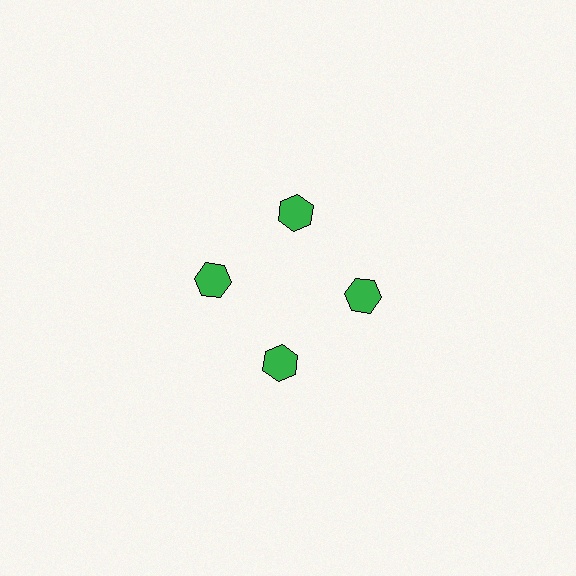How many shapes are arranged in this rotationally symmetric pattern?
There are 4 shapes, arranged in 4 groups of 1.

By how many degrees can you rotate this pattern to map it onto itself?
The pattern maps onto itself every 90 degrees of rotation.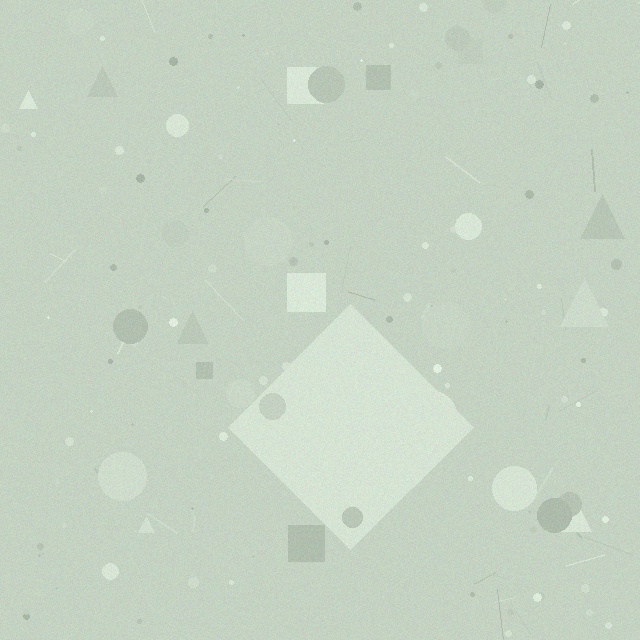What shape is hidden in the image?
A diamond is hidden in the image.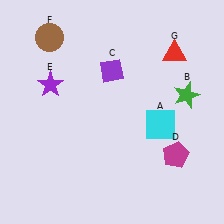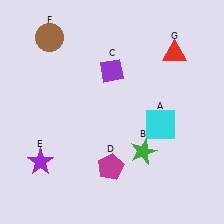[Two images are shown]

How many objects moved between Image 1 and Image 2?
3 objects moved between the two images.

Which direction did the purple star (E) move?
The purple star (E) moved down.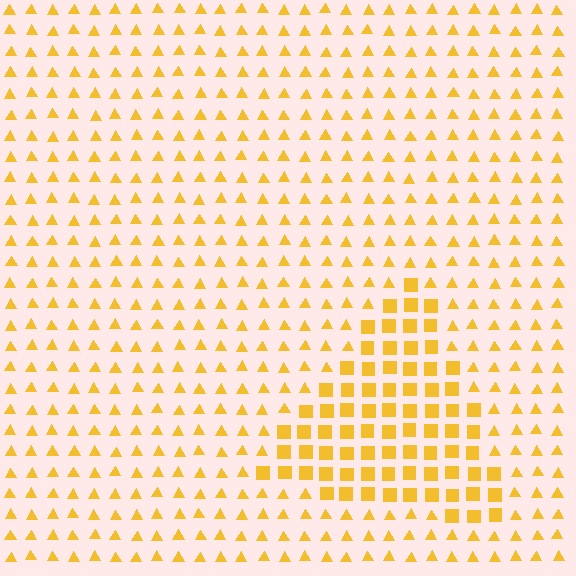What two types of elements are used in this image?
The image uses squares inside the triangle region and triangles outside it.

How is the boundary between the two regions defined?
The boundary is defined by a change in element shape: squares inside vs. triangles outside. All elements share the same color and spacing.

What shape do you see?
I see a triangle.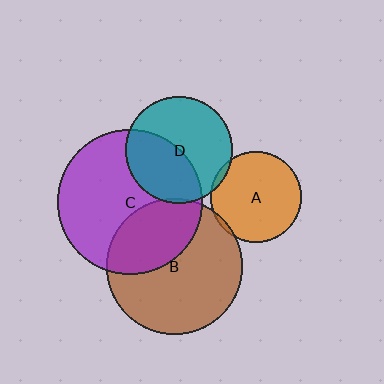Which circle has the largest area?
Circle C (purple).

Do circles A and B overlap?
Yes.